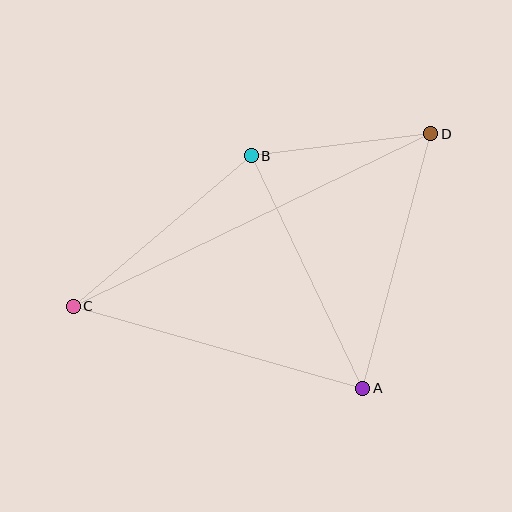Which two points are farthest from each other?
Points C and D are farthest from each other.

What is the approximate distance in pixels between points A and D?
The distance between A and D is approximately 263 pixels.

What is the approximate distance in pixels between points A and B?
The distance between A and B is approximately 258 pixels.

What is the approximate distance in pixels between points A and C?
The distance between A and C is approximately 301 pixels.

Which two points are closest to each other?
Points B and D are closest to each other.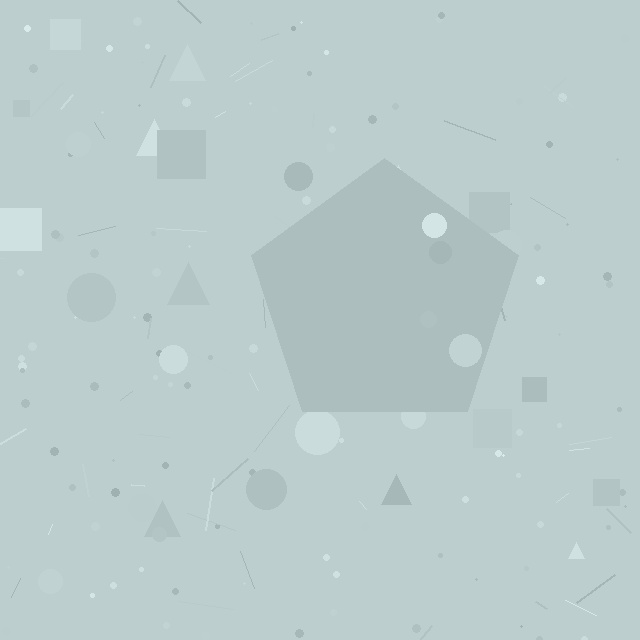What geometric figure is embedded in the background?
A pentagon is embedded in the background.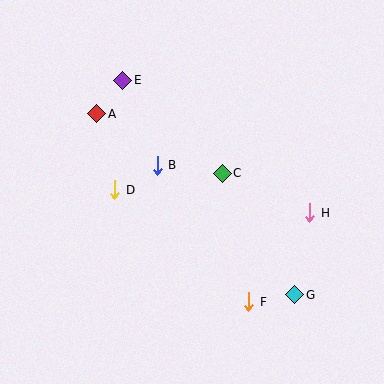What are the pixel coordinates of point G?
Point G is at (295, 295).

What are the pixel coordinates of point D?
Point D is at (115, 190).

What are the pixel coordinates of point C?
Point C is at (222, 173).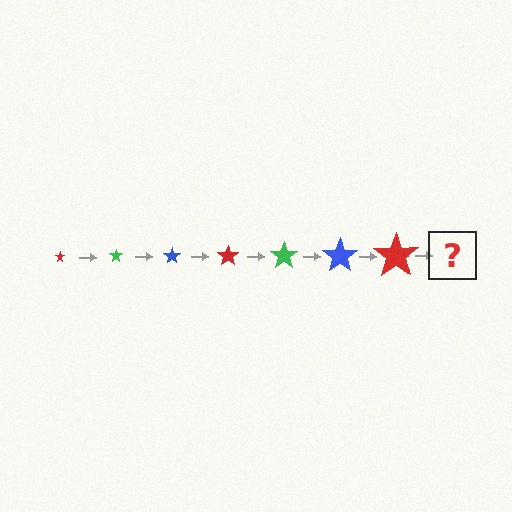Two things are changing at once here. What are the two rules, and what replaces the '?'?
The two rules are that the star grows larger each step and the color cycles through red, green, and blue. The '?' should be a green star, larger than the previous one.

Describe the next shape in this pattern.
It should be a green star, larger than the previous one.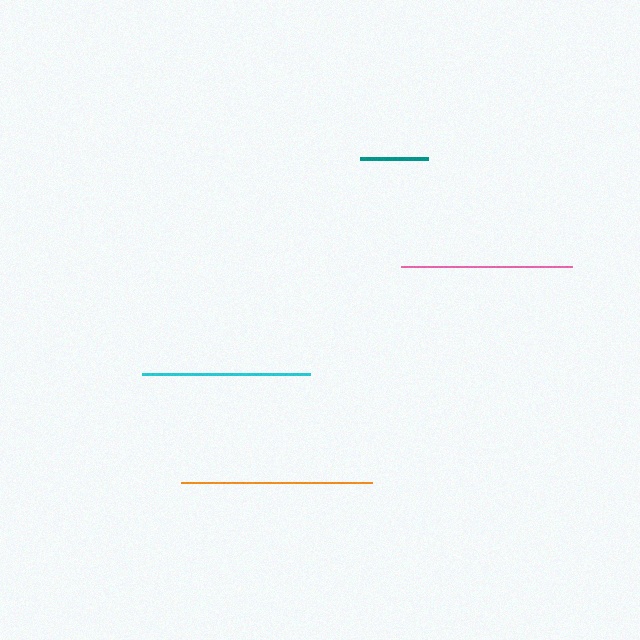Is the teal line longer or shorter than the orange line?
The orange line is longer than the teal line.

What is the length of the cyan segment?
The cyan segment is approximately 168 pixels long.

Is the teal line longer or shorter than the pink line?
The pink line is longer than the teal line.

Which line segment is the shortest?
The teal line is the shortest at approximately 67 pixels.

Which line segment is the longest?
The orange line is the longest at approximately 191 pixels.